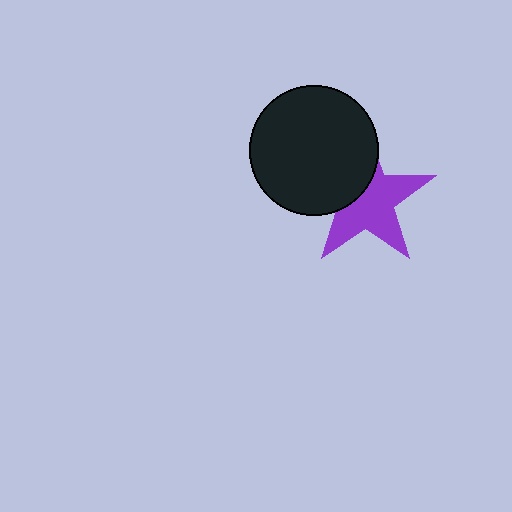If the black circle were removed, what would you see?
You would see the complete purple star.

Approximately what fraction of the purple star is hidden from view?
Roughly 37% of the purple star is hidden behind the black circle.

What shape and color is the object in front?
The object in front is a black circle.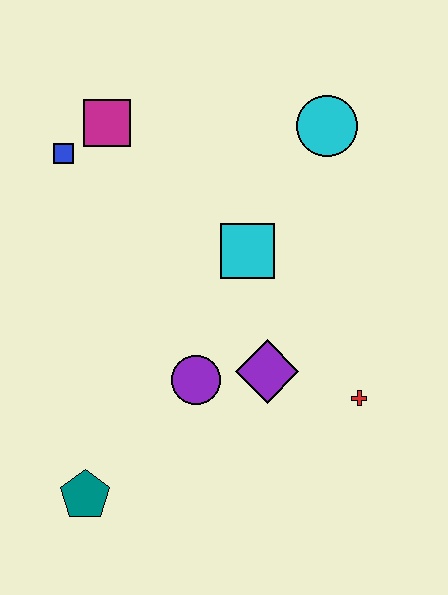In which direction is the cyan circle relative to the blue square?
The cyan circle is to the right of the blue square.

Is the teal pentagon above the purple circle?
No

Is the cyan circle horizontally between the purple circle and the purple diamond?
No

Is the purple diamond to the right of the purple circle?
Yes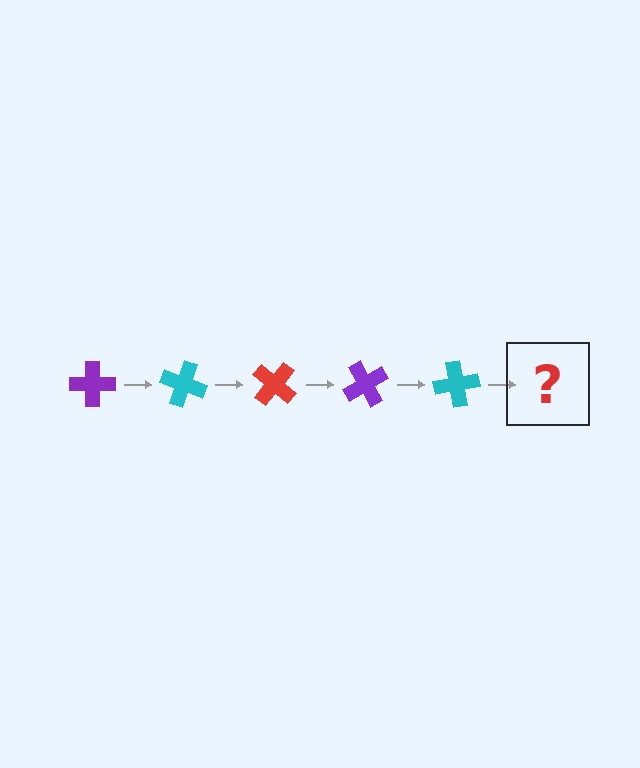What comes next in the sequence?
The next element should be a red cross, rotated 100 degrees from the start.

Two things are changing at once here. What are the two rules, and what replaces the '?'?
The two rules are that it rotates 20 degrees each step and the color cycles through purple, cyan, and red. The '?' should be a red cross, rotated 100 degrees from the start.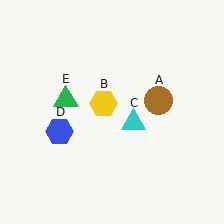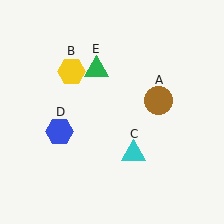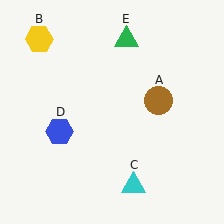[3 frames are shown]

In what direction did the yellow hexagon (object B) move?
The yellow hexagon (object B) moved up and to the left.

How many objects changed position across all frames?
3 objects changed position: yellow hexagon (object B), cyan triangle (object C), green triangle (object E).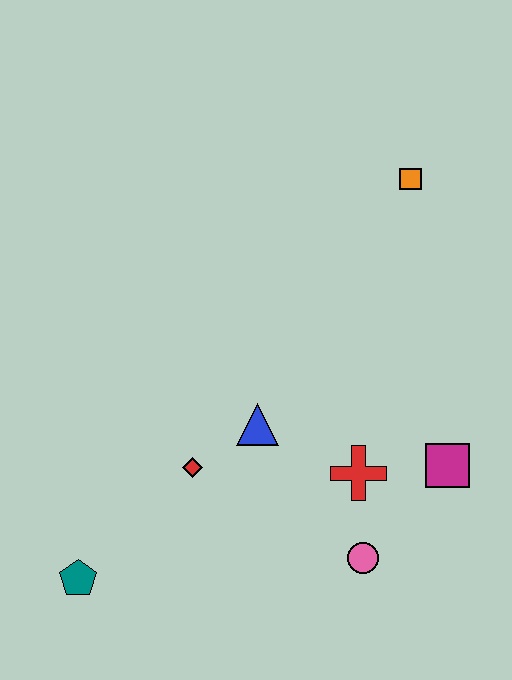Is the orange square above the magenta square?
Yes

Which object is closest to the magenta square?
The red cross is closest to the magenta square.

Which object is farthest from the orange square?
The teal pentagon is farthest from the orange square.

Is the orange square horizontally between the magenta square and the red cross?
Yes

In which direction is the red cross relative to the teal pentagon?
The red cross is to the right of the teal pentagon.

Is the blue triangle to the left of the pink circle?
Yes